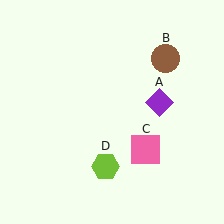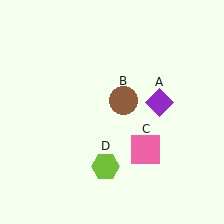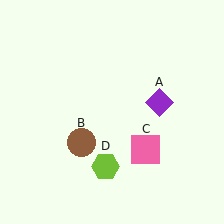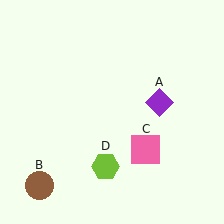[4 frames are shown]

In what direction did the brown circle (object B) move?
The brown circle (object B) moved down and to the left.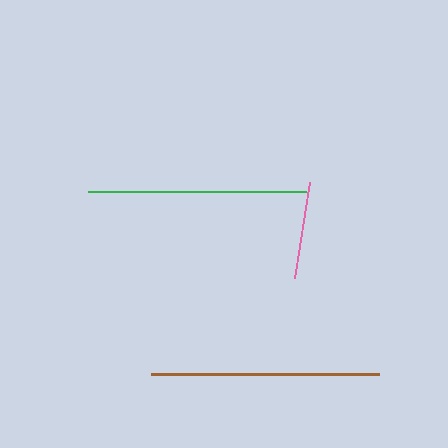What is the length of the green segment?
The green segment is approximately 218 pixels long.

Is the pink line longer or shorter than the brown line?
The brown line is longer than the pink line.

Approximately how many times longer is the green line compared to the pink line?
The green line is approximately 2.2 times the length of the pink line.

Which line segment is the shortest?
The pink line is the shortest at approximately 97 pixels.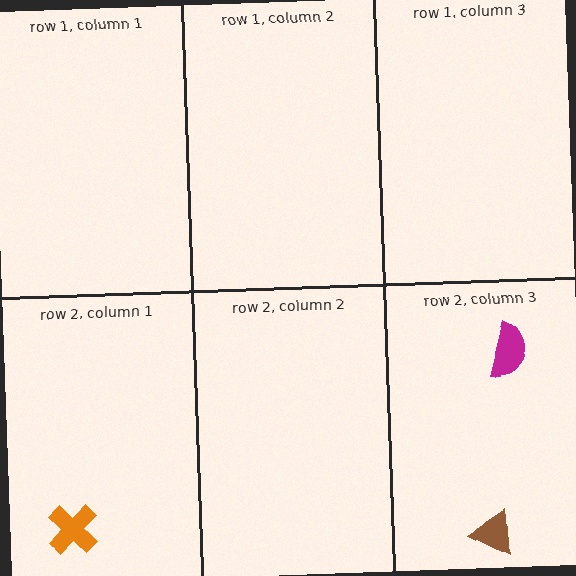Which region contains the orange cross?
The row 2, column 1 region.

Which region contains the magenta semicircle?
The row 2, column 3 region.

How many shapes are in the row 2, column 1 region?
1.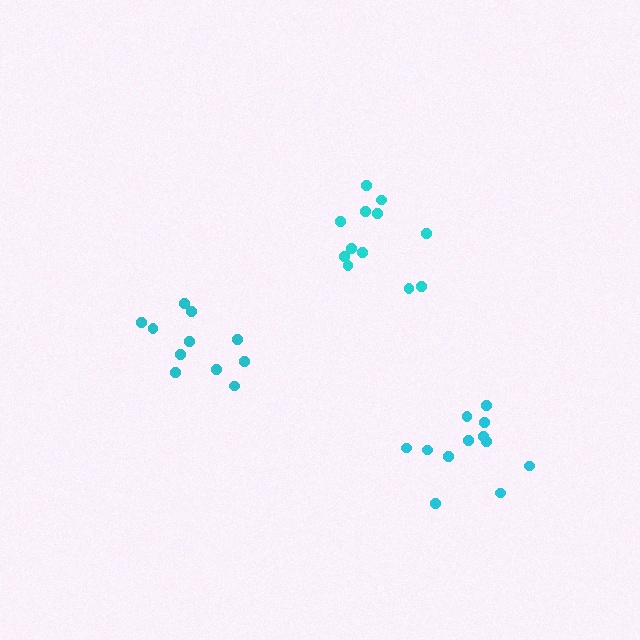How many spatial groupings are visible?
There are 3 spatial groupings.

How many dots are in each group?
Group 1: 12 dots, Group 2: 11 dots, Group 3: 12 dots (35 total).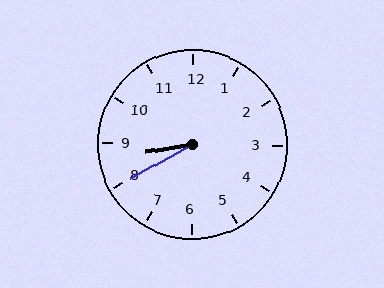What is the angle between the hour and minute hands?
Approximately 20 degrees.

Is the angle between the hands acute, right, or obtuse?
It is acute.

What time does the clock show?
8:40.